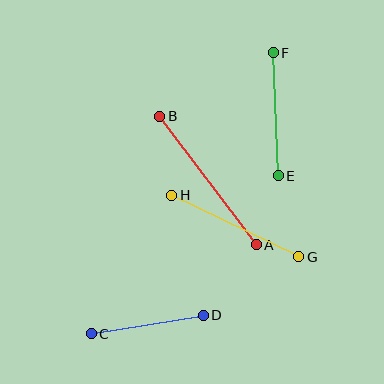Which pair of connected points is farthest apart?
Points A and B are farthest apart.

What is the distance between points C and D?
The distance is approximately 113 pixels.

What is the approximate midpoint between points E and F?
The midpoint is at approximately (276, 114) pixels.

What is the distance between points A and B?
The distance is approximately 161 pixels.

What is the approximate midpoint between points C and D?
The midpoint is at approximately (147, 325) pixels.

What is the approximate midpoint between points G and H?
The midpoint is at approximately (235, 226) pixels.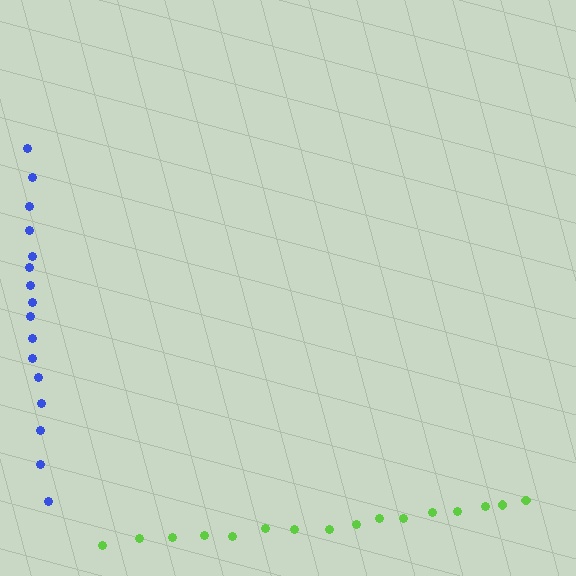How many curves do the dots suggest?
There are 2 distinct paths.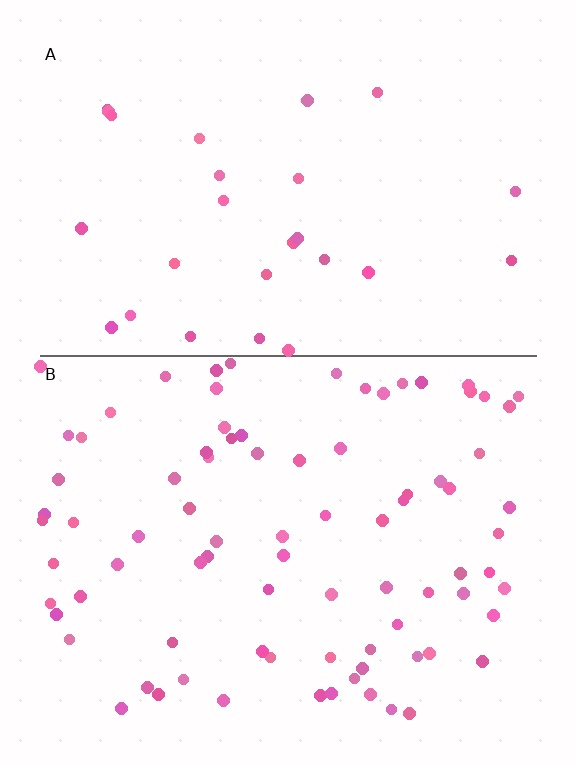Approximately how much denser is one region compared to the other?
Approximately 3.1× — region B over region A.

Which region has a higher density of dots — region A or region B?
B (the bottom).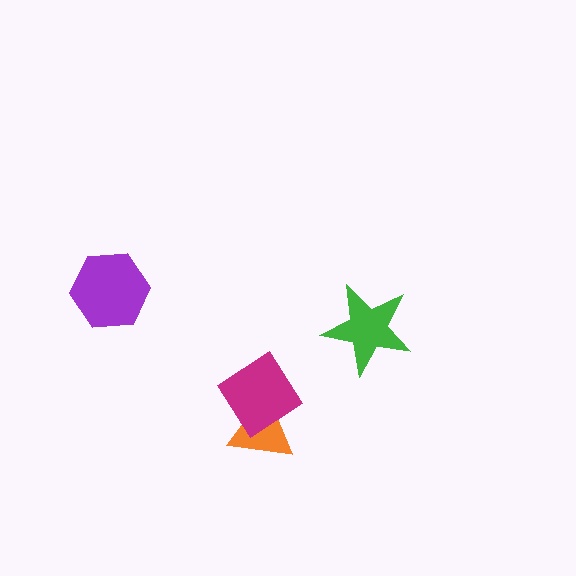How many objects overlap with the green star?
0 objects overlap with the green star.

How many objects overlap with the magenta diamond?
1 object overlaps with the magenta diamond.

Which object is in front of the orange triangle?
The magenta diamond is in front of the orange triangle.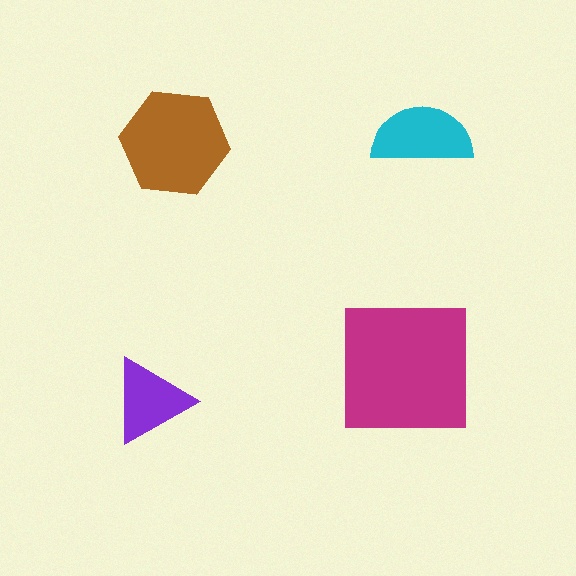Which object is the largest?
The magenta square.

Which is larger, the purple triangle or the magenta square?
The magenta square.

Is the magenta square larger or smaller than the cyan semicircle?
Larger.